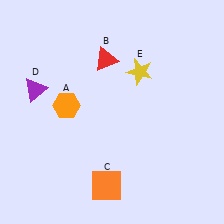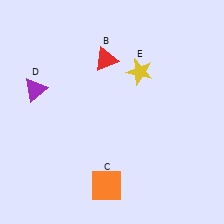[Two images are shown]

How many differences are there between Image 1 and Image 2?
There is 1 difference between the two images.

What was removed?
The orange hexagon (A) was removed in Image 2.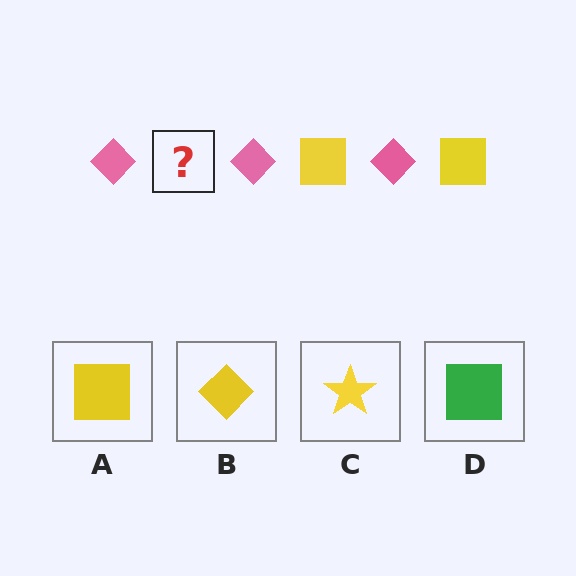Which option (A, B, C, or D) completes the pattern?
A.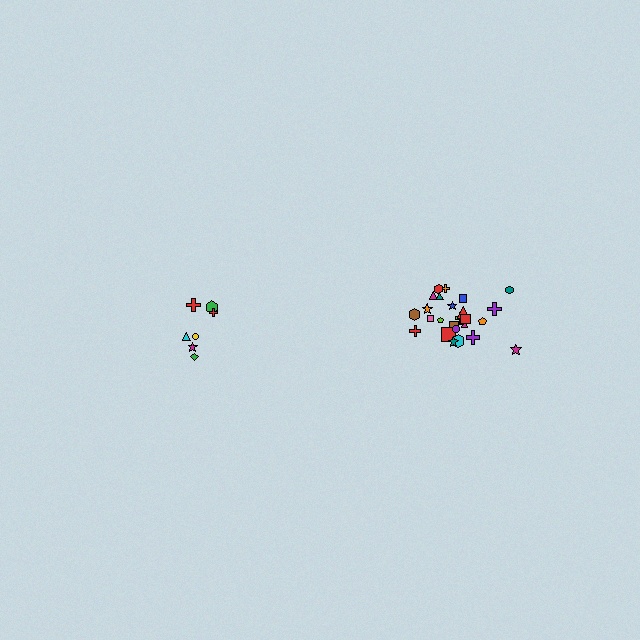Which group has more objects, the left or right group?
The right group.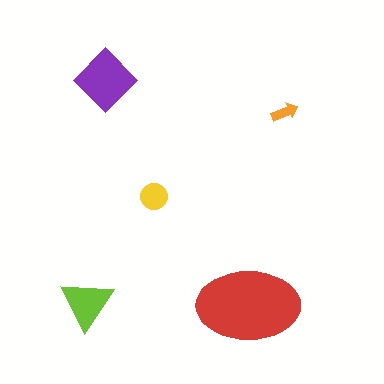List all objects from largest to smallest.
The red ellipse, the purple diamond, the lime triangle, the yellow circle, the orange arrow.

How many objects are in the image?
There are 5 objects in the image.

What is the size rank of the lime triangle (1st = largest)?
3rd.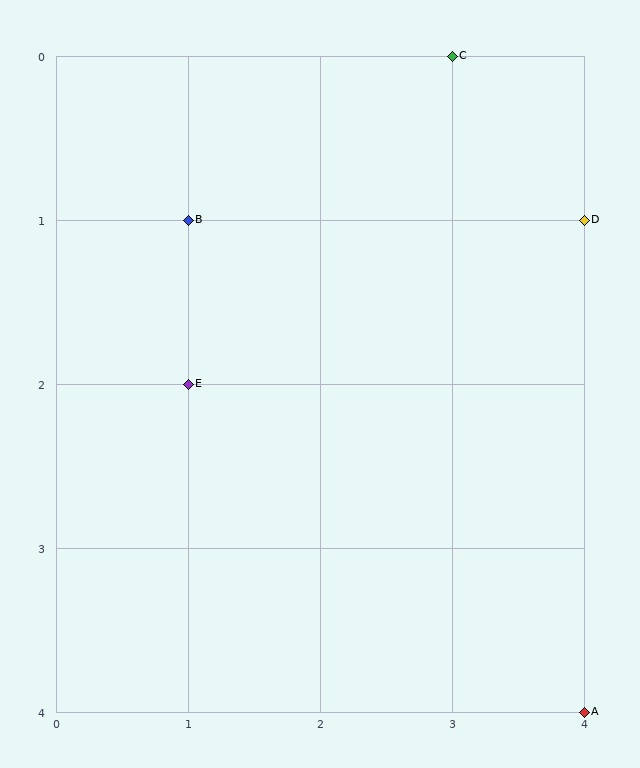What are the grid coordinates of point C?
Point C is at grid coordinates (3, 0).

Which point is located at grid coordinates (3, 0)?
Point C is at (3, 0).